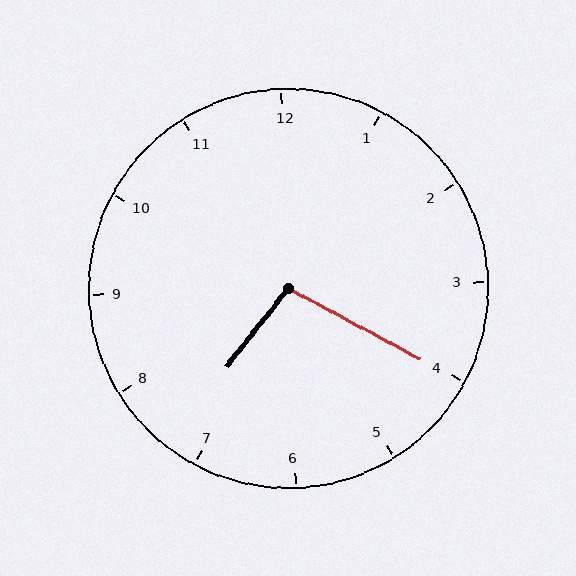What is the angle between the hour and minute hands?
Approximately 100 degrees.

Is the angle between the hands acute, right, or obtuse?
It is obtuse.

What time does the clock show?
7:20.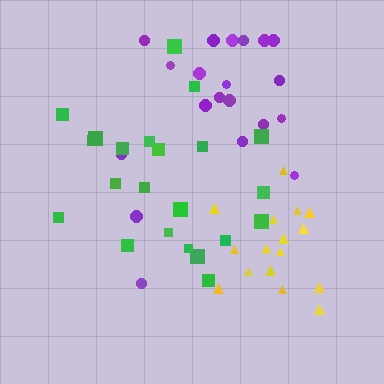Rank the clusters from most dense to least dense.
yellow, green, purple.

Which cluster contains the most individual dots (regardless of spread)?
Green (22).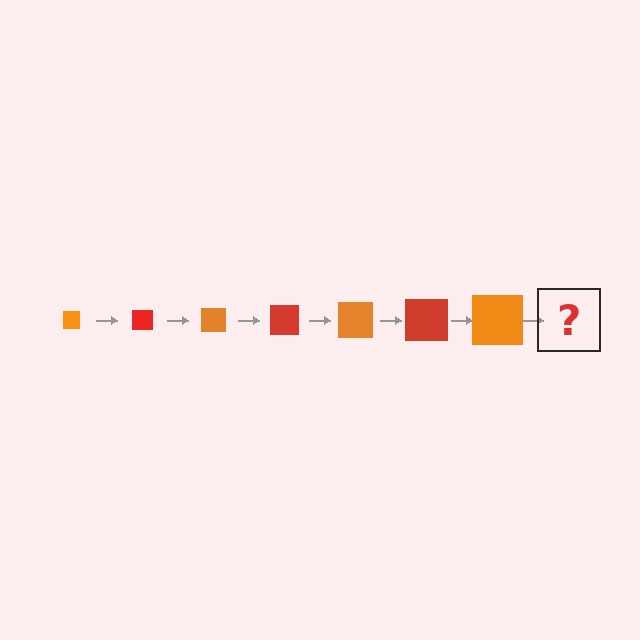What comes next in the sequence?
The next element should be a red square, larger than the previous one.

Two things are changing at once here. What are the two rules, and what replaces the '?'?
The two rules are that the square grows larger each step and the color cycles through orange and red. The '?' should be a red square, larger than the previous one.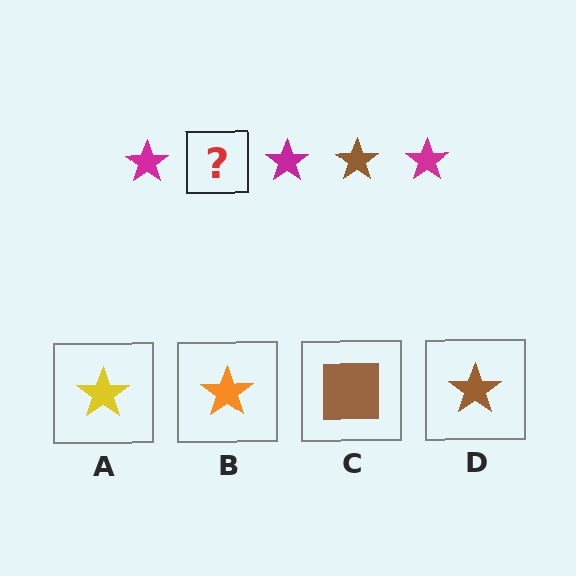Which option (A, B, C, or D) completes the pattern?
D.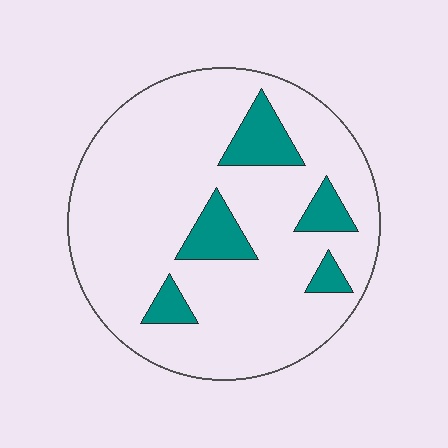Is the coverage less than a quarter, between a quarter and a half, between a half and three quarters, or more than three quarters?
Less than a quarter.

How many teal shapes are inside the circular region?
5.